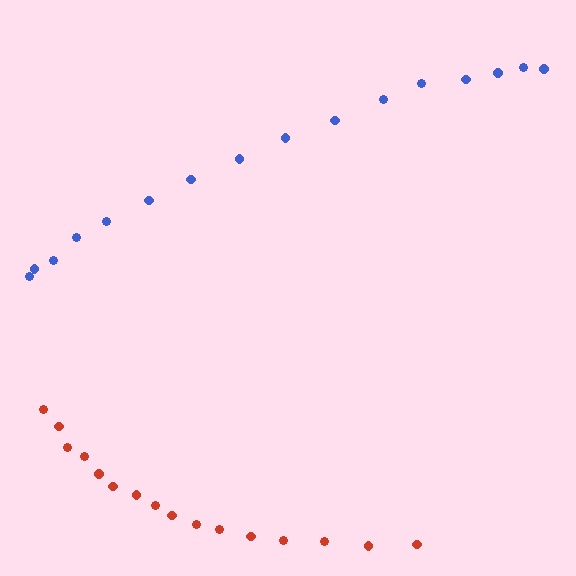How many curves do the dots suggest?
There are 2 distinct paths.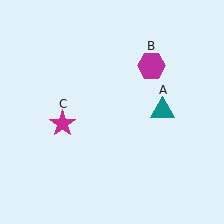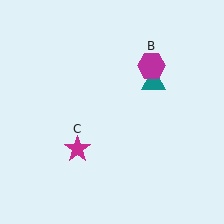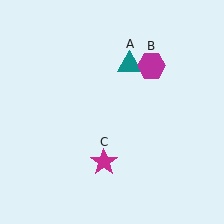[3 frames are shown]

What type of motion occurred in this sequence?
The teal triangle (object A), magenta star (object C) rotated counterclockwise around the center of the scene.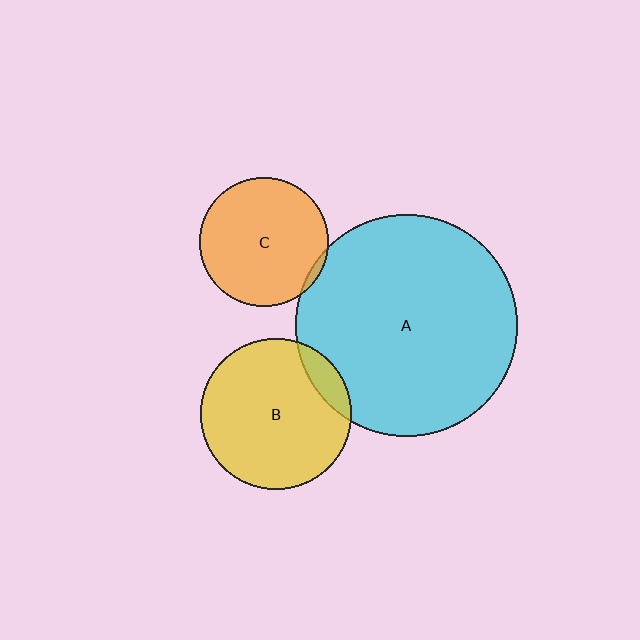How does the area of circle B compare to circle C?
Approximately 1.4 times.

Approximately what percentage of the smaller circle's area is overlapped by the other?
Approximately 10%.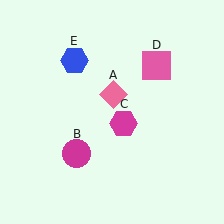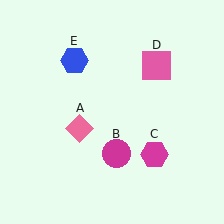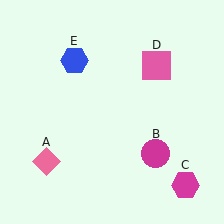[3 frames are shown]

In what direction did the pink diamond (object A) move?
The pink diamond (object A) moved down and to the left.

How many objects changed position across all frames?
3 objects changed position: pink diamond (object A), magenta circle (object B), magenta hexagon (object C).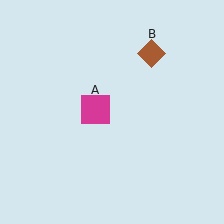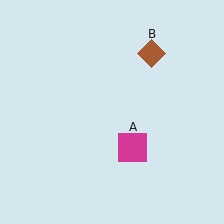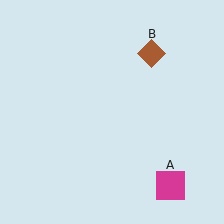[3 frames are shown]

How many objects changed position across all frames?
1 object changed position: magenta square (object A).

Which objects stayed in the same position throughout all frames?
Brown diamond (object B) remained stationary.